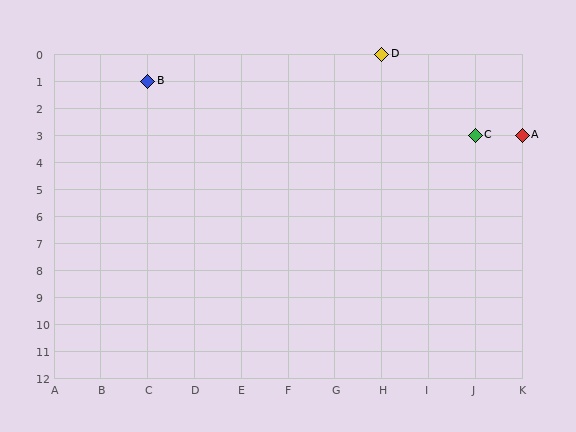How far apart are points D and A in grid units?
Points D and A are 3 columns and 3 rows apart (about 4.2 grid units diagonally).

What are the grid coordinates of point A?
Point A is at grid coordinates (K, 3).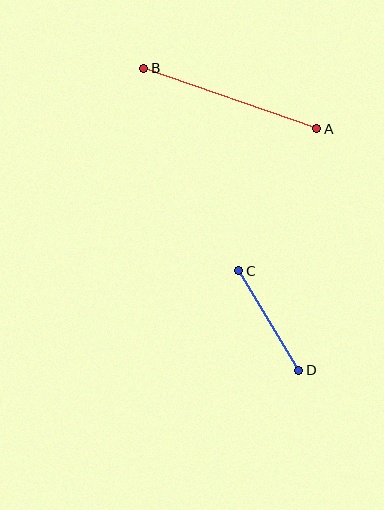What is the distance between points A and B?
The distance is approximately 183 pixels.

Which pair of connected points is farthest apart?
Points A and B are farthest apart.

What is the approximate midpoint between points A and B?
The midpoint is at approximately (230, 99) pixels.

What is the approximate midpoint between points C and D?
The midpoint is at approximately (269, 320) pixels.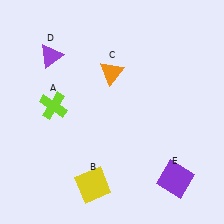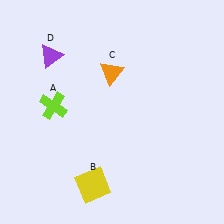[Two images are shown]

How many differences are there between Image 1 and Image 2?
There is 1 difference between the two images.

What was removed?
The purple square (E) was removed in Image 2.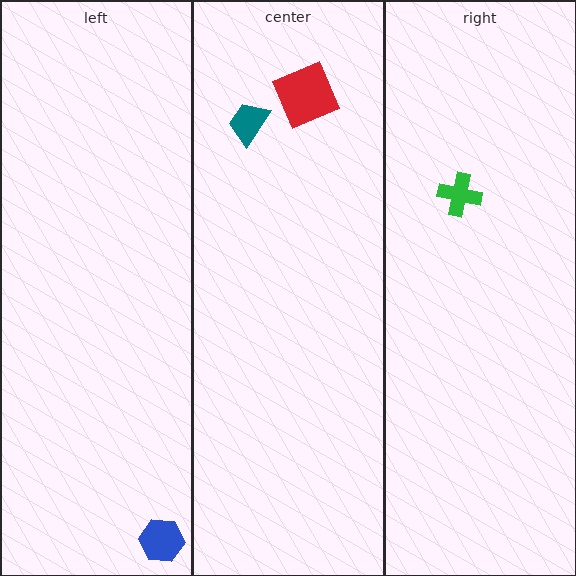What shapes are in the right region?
The green cross.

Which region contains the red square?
The center region.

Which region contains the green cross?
The right region.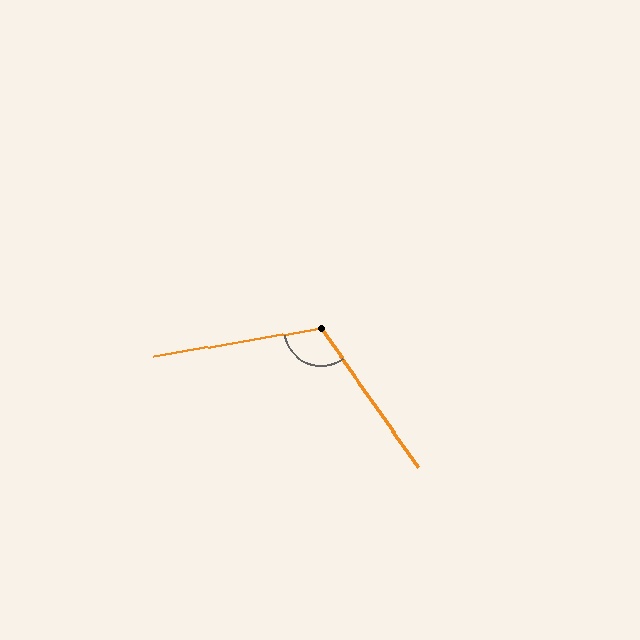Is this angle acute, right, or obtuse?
It is obtuse.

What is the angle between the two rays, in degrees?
Approximately 115 degrees.